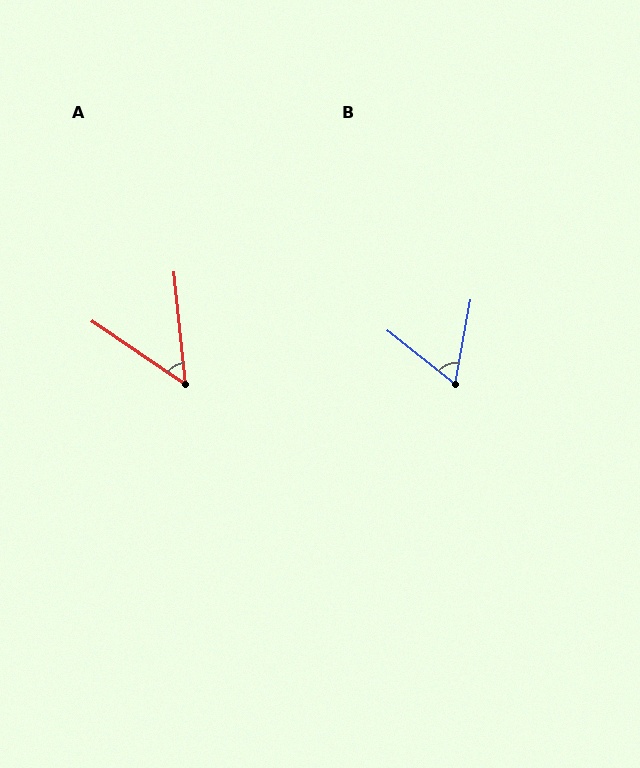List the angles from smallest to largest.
A (50°), B (62°).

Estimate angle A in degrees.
Approximately 50 degrees.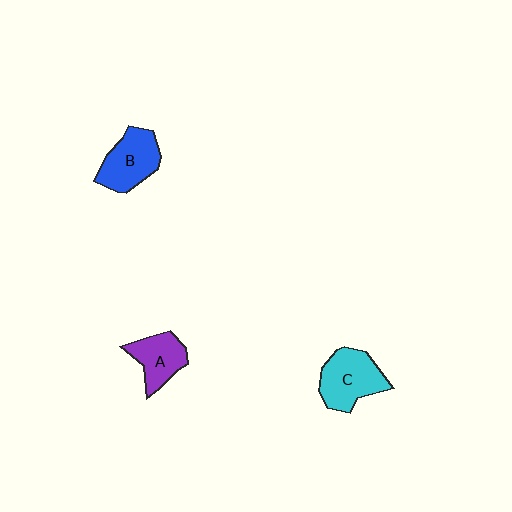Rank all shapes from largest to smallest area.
From largest to smallest: C (cyan), B (blue), A (purple).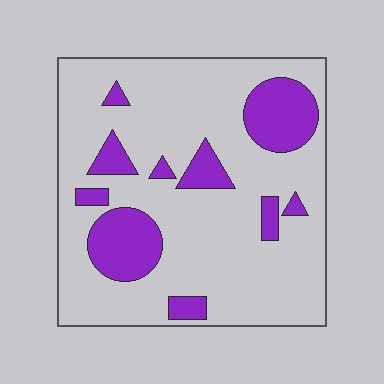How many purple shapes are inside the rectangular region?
10.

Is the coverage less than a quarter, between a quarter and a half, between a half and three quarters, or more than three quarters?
Less than a quarter.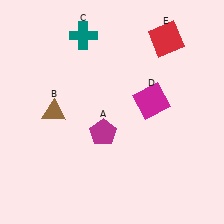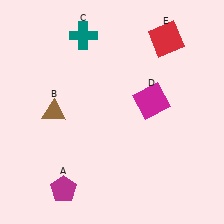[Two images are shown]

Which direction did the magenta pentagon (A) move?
The magenta pentagon (A) moved down.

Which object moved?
The magenta pentagon (A) moved down.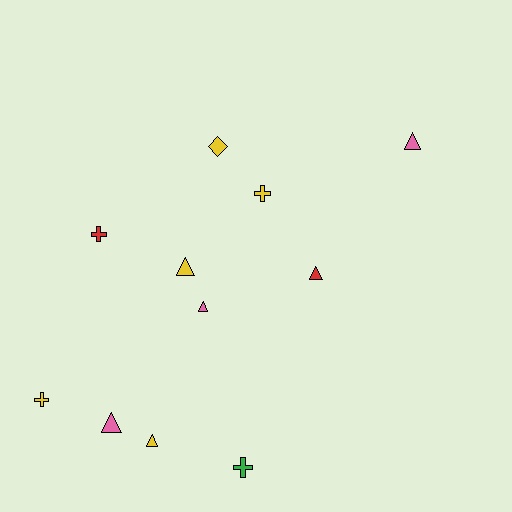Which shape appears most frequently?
Triangle, with 6 objects.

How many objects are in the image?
There are 11 objects.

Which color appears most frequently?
Yellow, with 5 objects.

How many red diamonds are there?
There are no red diamonds.